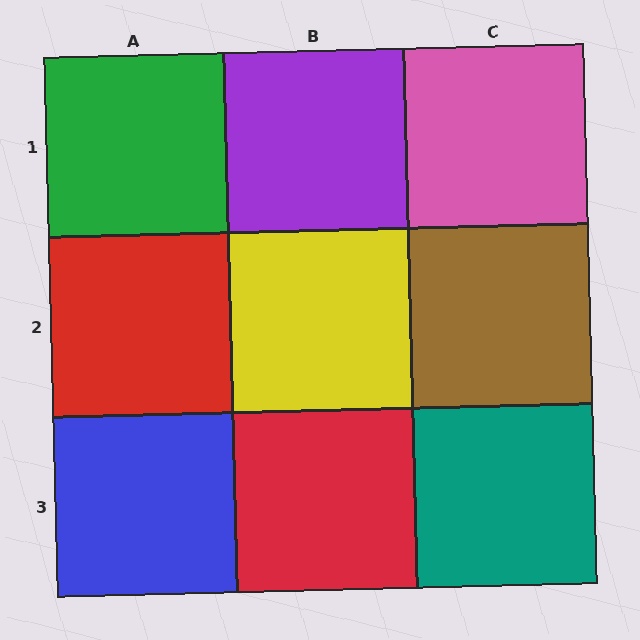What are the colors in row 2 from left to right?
Red, yellow, brown.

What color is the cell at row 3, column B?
Red.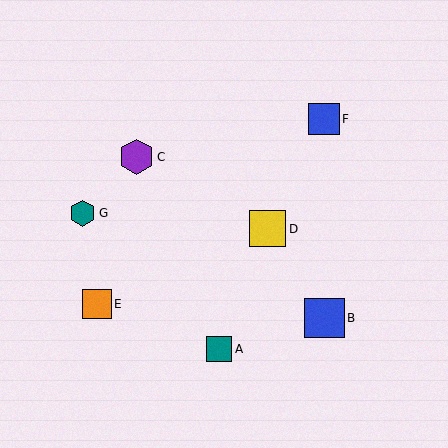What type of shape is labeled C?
Shape C is a purple hexagon.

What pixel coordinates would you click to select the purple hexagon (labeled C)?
Click at (137, 157) to select the purple hexagon C.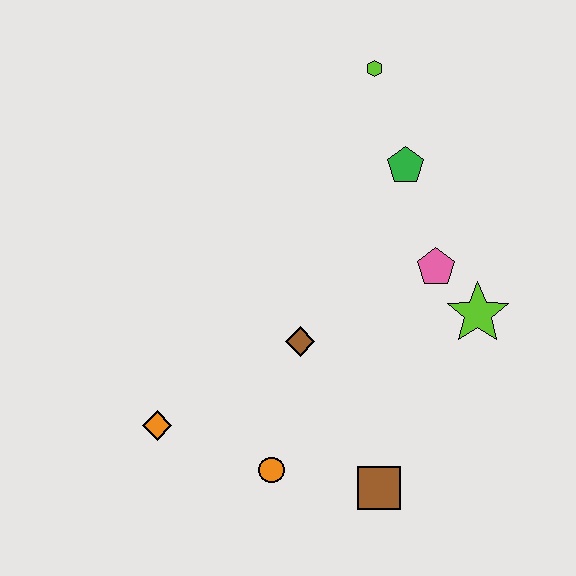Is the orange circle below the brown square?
No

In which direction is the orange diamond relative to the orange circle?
The orange diamond is to the left of the orange circle.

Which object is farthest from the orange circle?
The lime hexagon is farthest from the orange circle.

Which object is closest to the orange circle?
The brown square is closest to the orange circle.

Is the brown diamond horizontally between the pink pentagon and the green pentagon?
No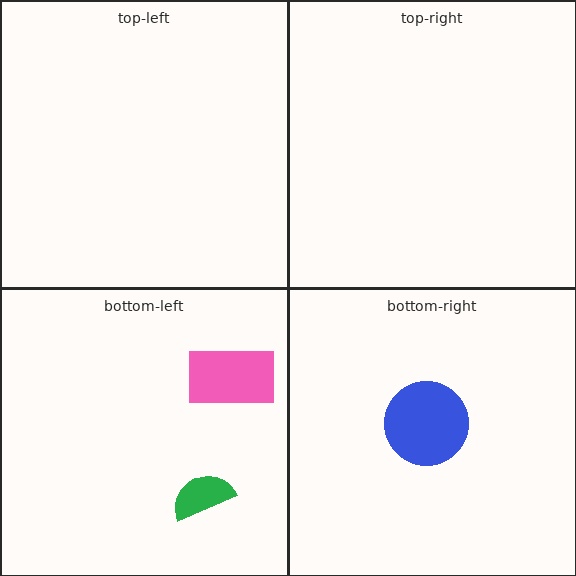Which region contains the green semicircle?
The bottom-left region.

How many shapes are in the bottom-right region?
1.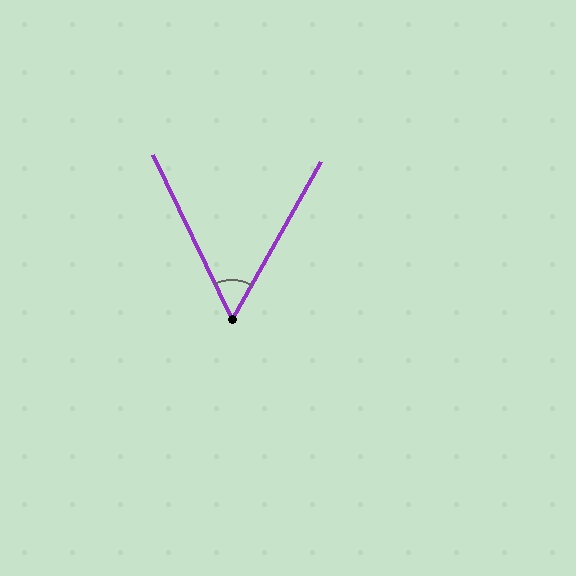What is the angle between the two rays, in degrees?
Approximately 55 degrees.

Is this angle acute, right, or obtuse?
It is acute.